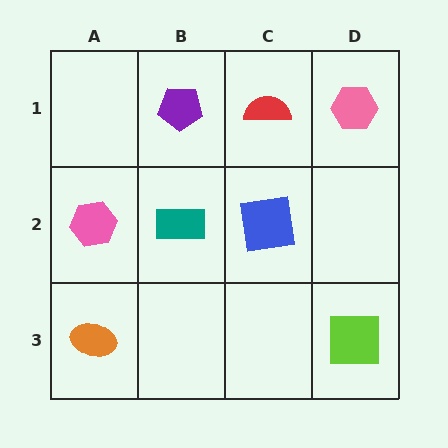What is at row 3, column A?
An orange ellipse.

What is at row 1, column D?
A pink hexagon.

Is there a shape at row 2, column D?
No, that cell is empty.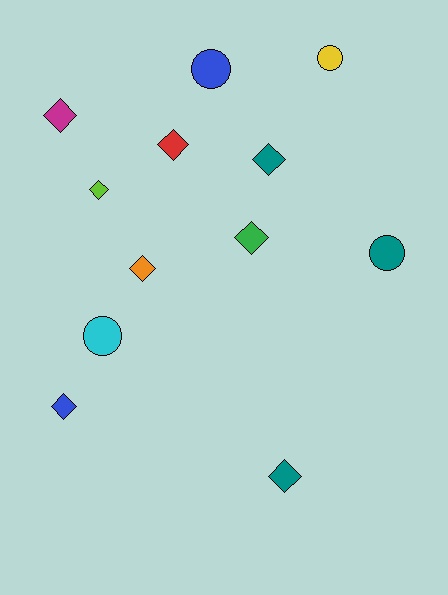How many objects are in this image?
There are 12 objects.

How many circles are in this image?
There are 4 circles.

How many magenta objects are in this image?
There is 1 magenta object.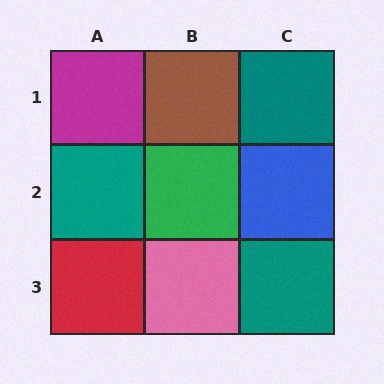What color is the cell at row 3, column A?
Red.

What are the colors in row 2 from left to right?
Teal, green, blue.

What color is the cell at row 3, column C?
Teal.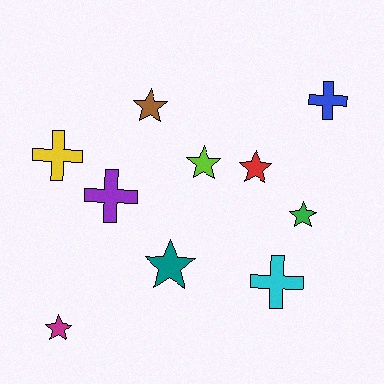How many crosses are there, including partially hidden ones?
There are 4 crosses.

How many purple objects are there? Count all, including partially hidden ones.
There is 1 purple object.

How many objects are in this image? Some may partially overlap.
There are 10 objects.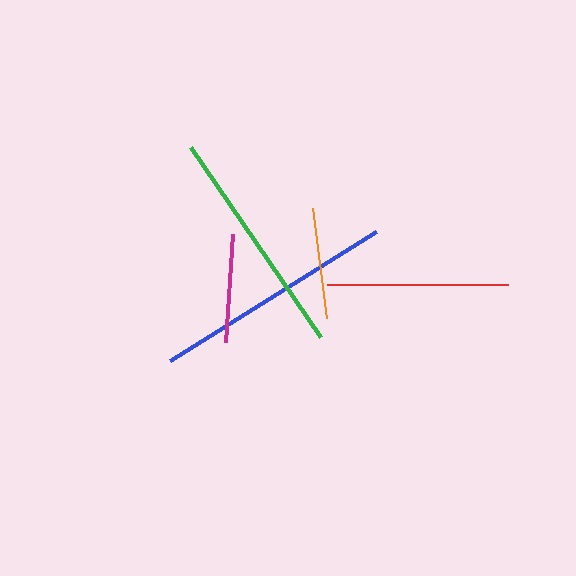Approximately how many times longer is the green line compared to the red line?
The green line is approximately 1.3 times the length of the red line.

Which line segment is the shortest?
The magenta line is the shortest at approximately 109 pixels.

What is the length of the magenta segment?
The magenta segment is approximately 109 pixels long.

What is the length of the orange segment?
The orange segment is approximately 111 pixels long.